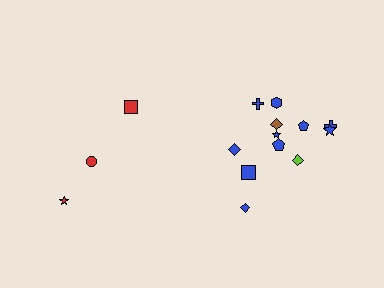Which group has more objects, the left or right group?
The right group.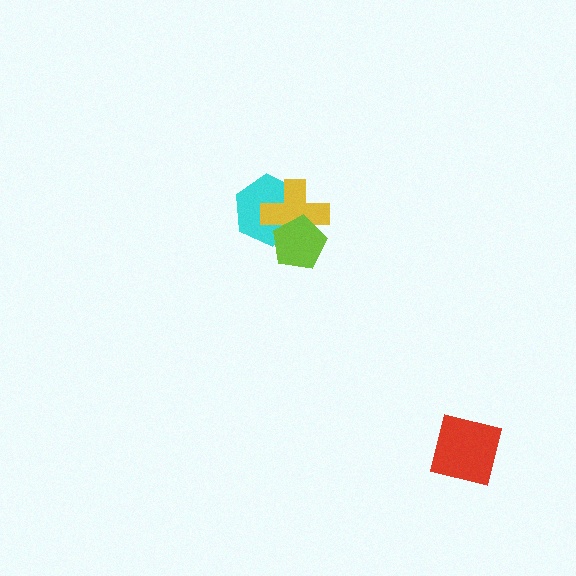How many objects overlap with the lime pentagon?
2 objects overlap with the lime pentagon.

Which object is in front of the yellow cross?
The lime pentagon is in front of the yellow cross.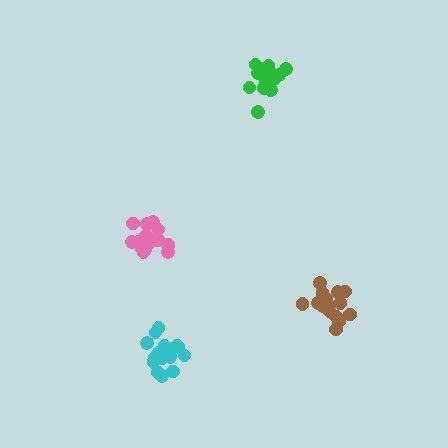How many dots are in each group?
Group 1: 14 dots, Group 2: 19 dots, Group 3: 16 dots, Group 4: 16 dots (65 total).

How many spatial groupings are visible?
There are 4 spatial groupings.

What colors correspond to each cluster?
The clusters are colored: green, pink, brown, cyan.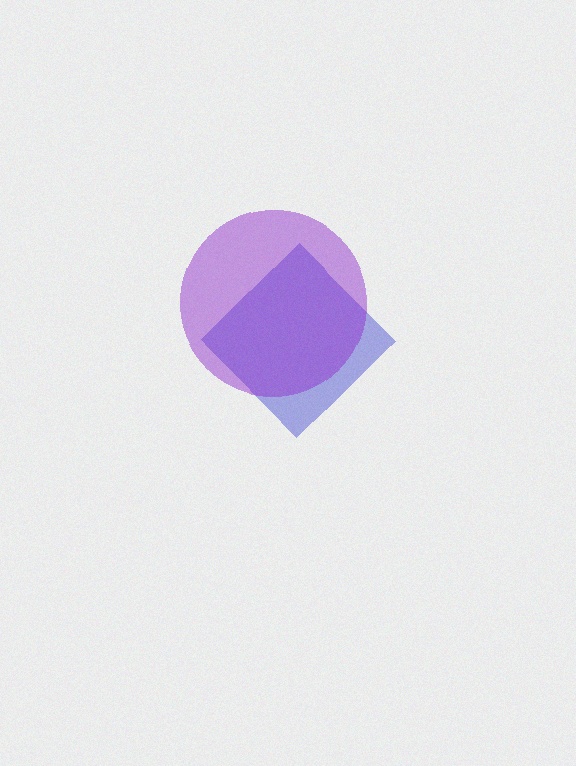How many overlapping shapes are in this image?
There are 2 overlapping shapes in the image.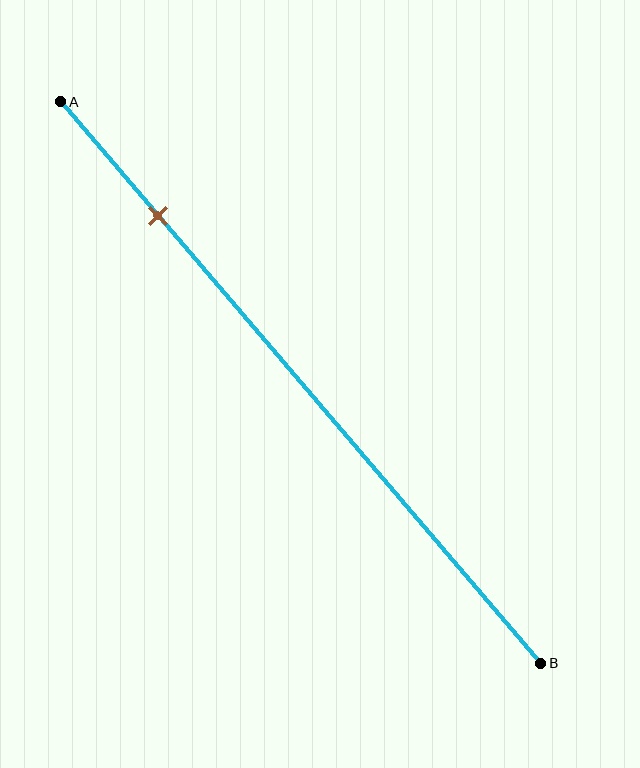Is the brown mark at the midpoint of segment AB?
No, the mark is at about 20% from A, not at the 50% midpoint.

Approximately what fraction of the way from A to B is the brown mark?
The brown mark is approximately 20% of the way from A to B.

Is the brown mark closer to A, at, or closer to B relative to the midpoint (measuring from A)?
The brown mark is closer to point A than the midpoint of segment AB.